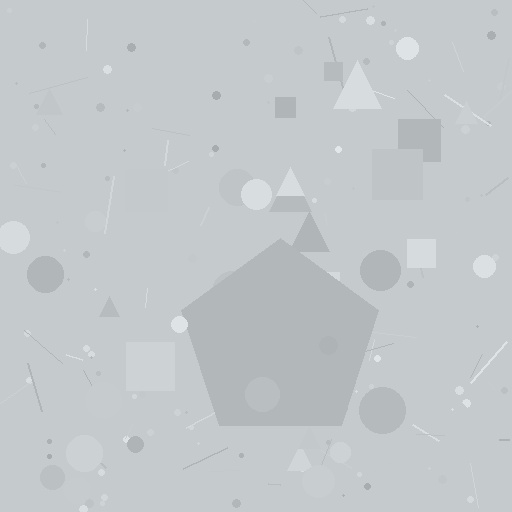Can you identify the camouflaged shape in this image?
The camouflaged shape is a pentagon.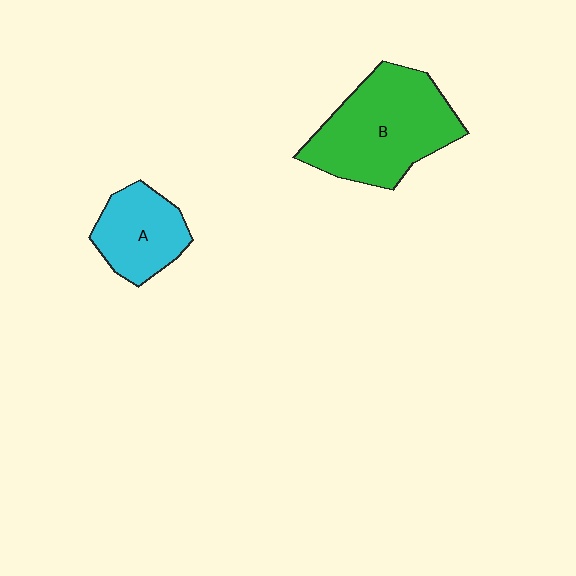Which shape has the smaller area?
Shape A (cyan).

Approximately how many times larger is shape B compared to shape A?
Approximately 1.8 times.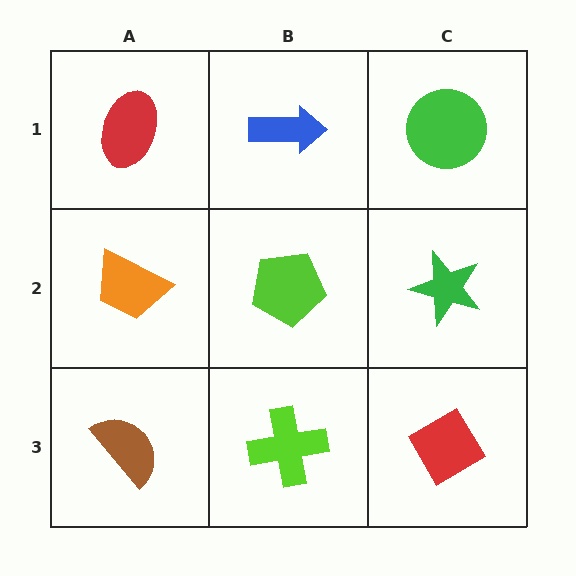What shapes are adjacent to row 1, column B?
A lime pentagon (row 2, column B), a red ellipse (row 1, column A), a green circle (row 1, column C).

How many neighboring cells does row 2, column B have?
4.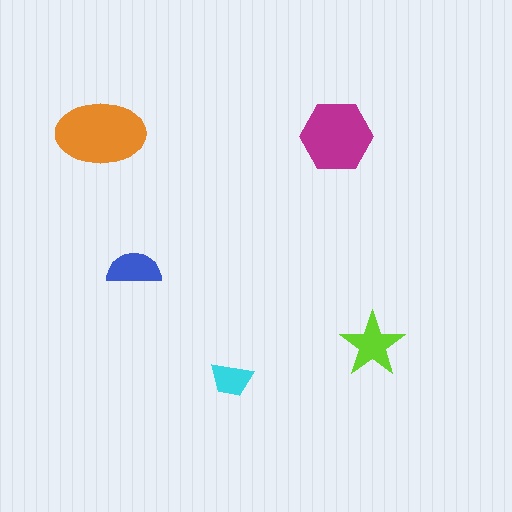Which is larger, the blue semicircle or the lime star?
The lime star.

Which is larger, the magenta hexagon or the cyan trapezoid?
The magenta hexagon.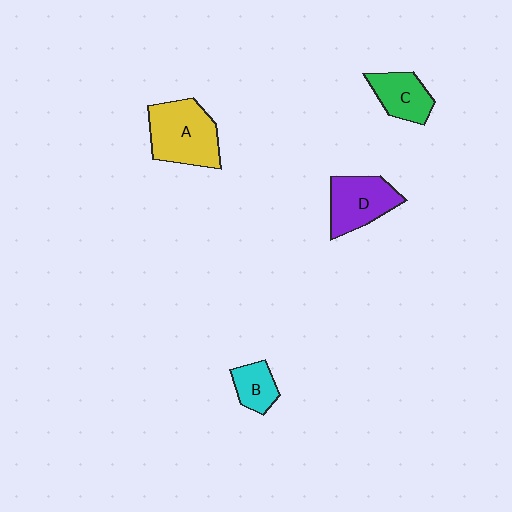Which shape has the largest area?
Shape A (yellow).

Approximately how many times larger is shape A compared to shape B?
Approximately 2.3 times.